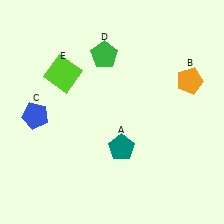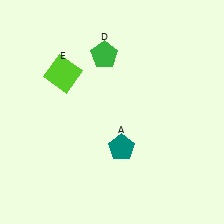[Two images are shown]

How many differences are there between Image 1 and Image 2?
There are 2 differences between the two images.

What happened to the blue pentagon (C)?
The blue pentagon (C) was removed in Image 2. It was in the bottom-left area of Image 1.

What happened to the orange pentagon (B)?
The orange pentagon (B) was removed in Image 2. It was in the top-right area of Image 1.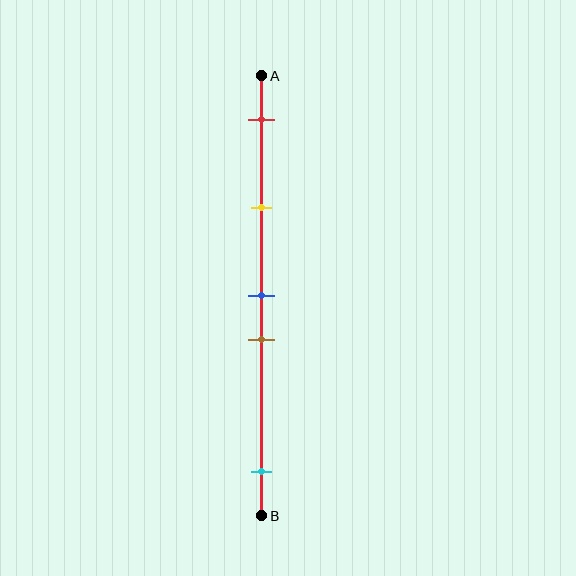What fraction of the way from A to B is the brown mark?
The brown mark is approximately 60% (0.6) of the way from A to B.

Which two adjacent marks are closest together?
The blue and brown marks are the closest adjacent pair.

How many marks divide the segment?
There are 5 marks dividing the segment.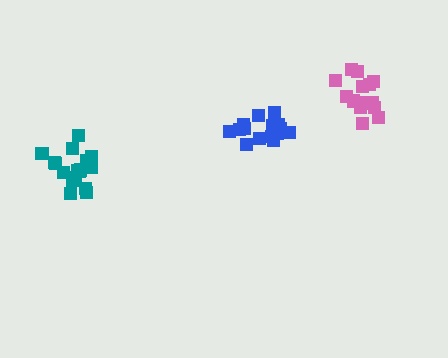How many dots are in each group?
Group 1: 16 dots, Group 2: 17 dots, Group 3: 15 dots (48 total).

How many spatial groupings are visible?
There are 3 spatial groupings.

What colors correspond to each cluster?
The clusters are colored: blue, teal, pink.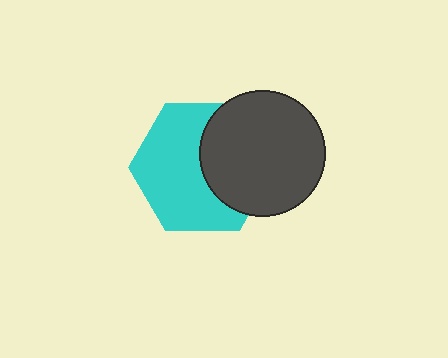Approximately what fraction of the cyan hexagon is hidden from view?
Roughly 40% of the cyan hexagon is hidden behind the dark gray circle.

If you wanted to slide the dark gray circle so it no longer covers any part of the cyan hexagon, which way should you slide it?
Slide it right — that is the most direct way to separate the two shapes.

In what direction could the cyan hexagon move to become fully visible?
The cyan hexagon could move left. That would shift it out from behind the dark gray circle entirely.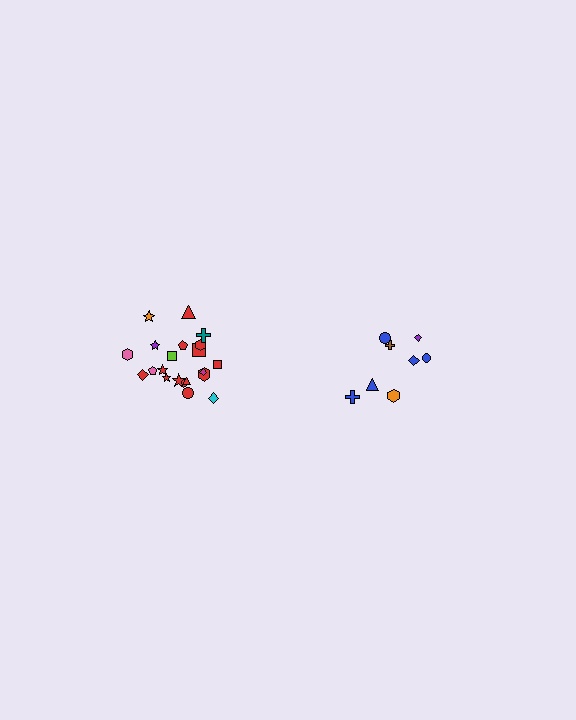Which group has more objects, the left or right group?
The left group.